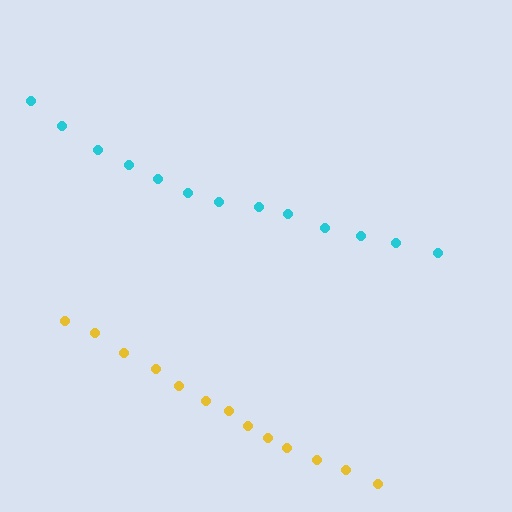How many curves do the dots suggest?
There are 2 distinct paths.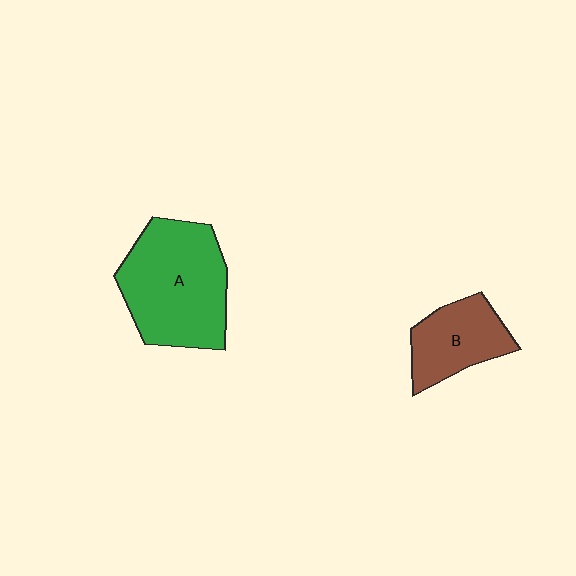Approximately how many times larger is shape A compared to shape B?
Approximately 1.8 times.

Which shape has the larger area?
Shape A (green).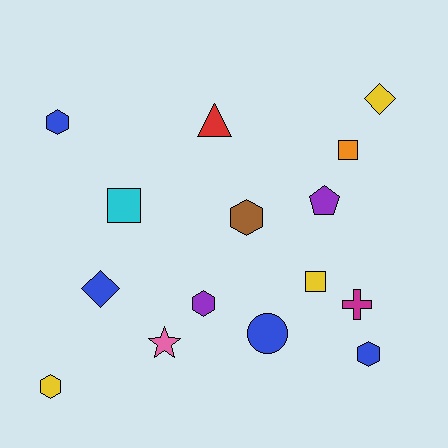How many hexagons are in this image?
There are 5 hexagons.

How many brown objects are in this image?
There is 1 brown object.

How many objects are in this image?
There are 15 objects.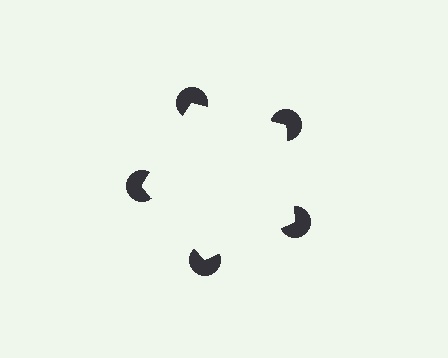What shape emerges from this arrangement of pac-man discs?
An illusory pentagon — its edges are inferred from the aligned wedge cuts in the pac-man discs, not physically drawn.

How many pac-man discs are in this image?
There are 5 — one at each vertex of the illusory pentagon.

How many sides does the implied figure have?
5 sides.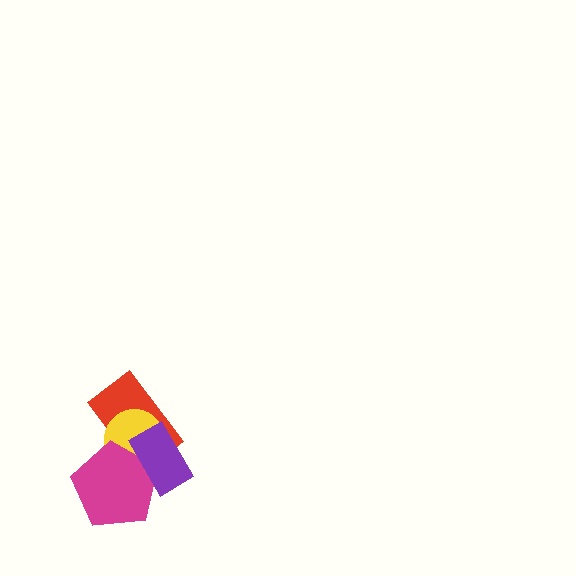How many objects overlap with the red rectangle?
3 objects overlap with the red rectangle.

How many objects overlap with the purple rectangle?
3 objects overlap with the purple rectangle.